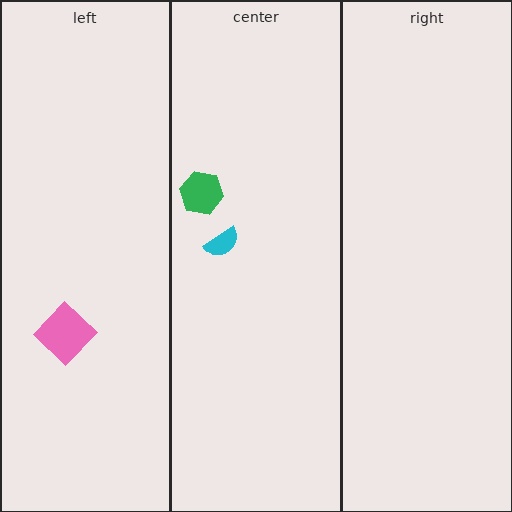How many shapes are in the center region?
2.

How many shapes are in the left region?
1.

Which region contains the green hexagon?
The center region.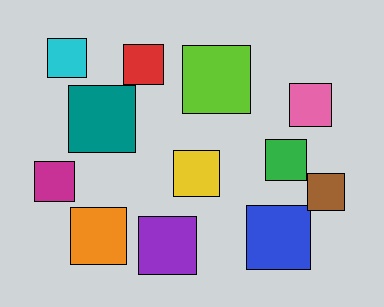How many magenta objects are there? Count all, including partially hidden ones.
There is 1 magenta object.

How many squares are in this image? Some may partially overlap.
There are 12 squares.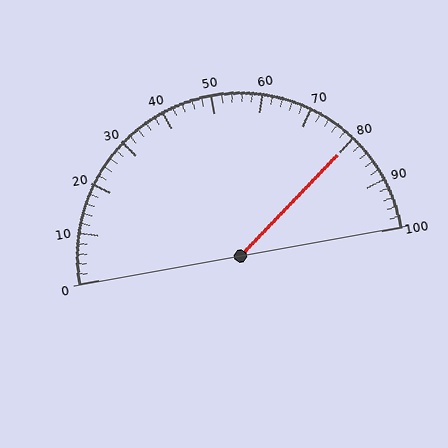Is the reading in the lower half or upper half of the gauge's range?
The reading is in the upper half of the range (0 to 100).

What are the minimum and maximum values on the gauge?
The gauge ranges from 0 to 100.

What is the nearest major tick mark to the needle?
The nearest major tick mark is 80.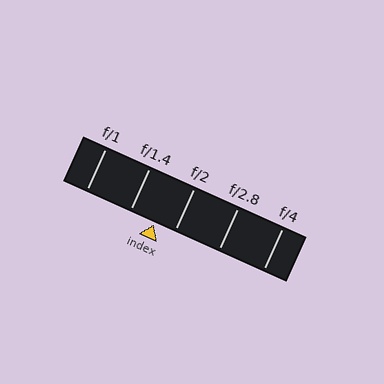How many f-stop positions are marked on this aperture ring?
There are 5 f-stop positions marked.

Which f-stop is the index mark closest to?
The index mark is closest to f/2.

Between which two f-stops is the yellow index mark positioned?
The index mark is between f/1.4 and f/2.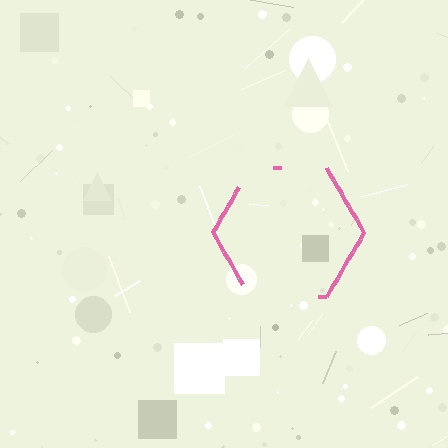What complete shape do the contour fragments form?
The contour fragments form a hexagon.